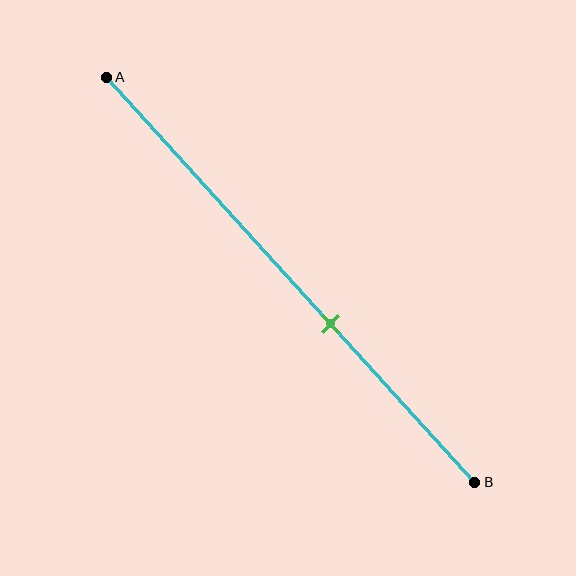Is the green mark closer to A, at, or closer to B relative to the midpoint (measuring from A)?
The green mark is closer to point B than the midpoint of segment AB.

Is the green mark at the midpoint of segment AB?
No, the mark is at about 60% from A, not at the 50% midpoint.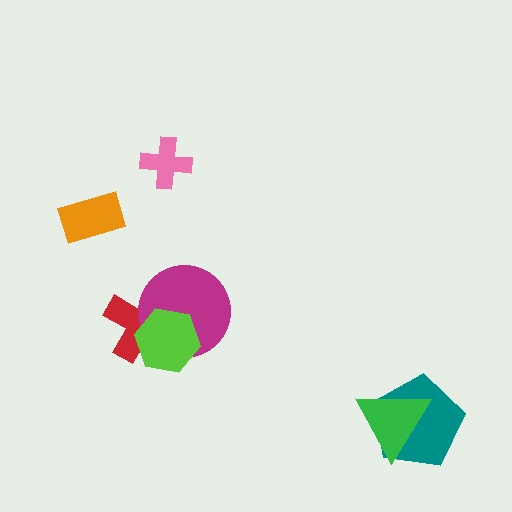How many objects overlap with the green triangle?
1 object overlaps with the green triangle.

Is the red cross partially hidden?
Yes, it is partially covered by another shape.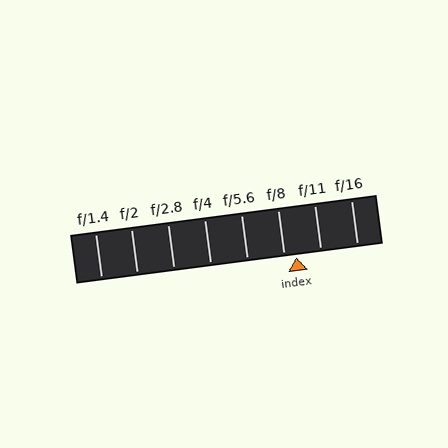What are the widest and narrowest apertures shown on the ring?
The widest aperture shown is f/1.4 and the narrowest is f/16.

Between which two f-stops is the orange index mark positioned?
The index mark is between f/8 and f/11.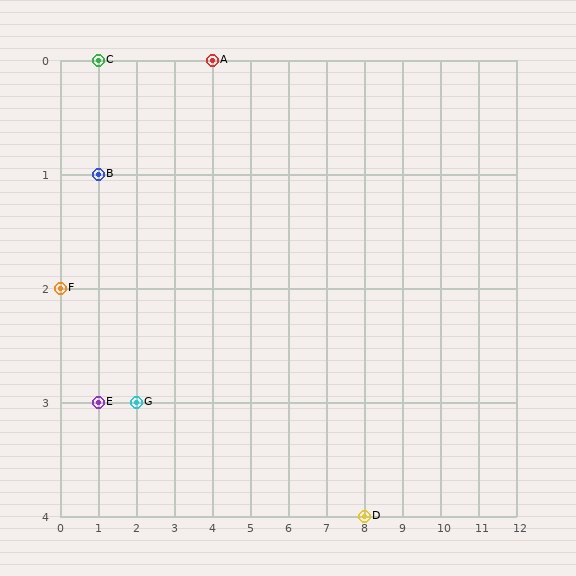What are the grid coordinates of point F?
Point F is at grid coordinates (0, 2).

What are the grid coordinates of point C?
Point C is at grid coordinates (1, 0).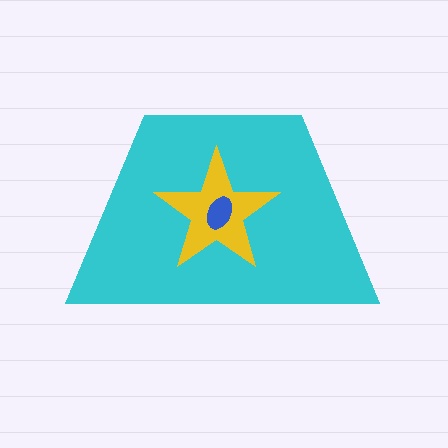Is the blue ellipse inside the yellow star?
Yes.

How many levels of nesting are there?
3.